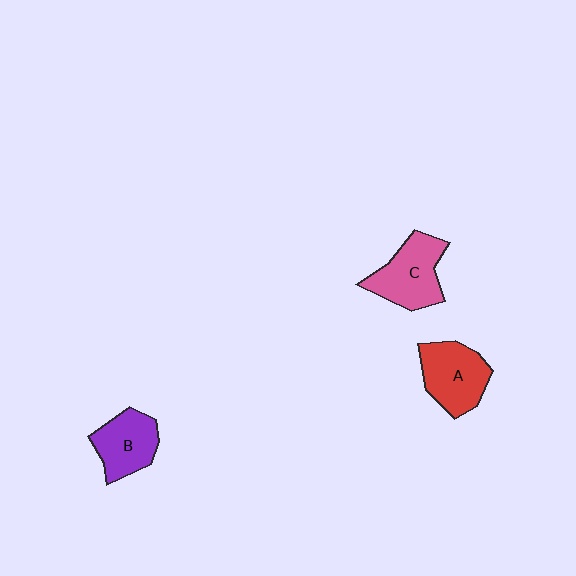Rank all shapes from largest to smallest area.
From largest to smallest: C (pink), A (red), B (purple).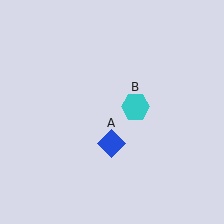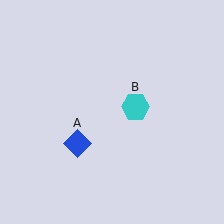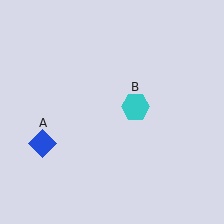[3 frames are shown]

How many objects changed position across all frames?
1 object changed position: blue diamond (object A).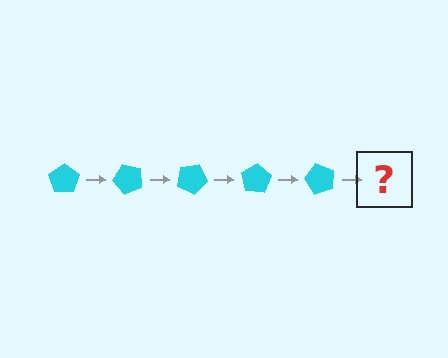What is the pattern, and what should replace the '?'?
The pattern is that the pentagon rotates 50 degrees each step. The '?' should be a cyan pentagon rotated 250 degrees.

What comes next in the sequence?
The next element should be a cyan pentagon rotated 250 degrees.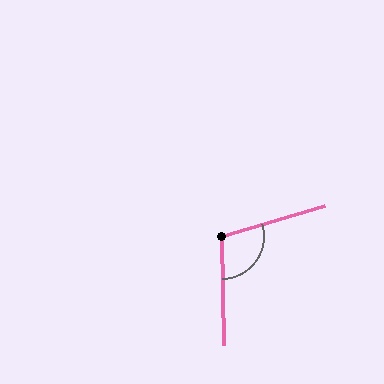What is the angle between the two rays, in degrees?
Approximately 106 degrees.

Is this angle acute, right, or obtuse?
It is obtuse.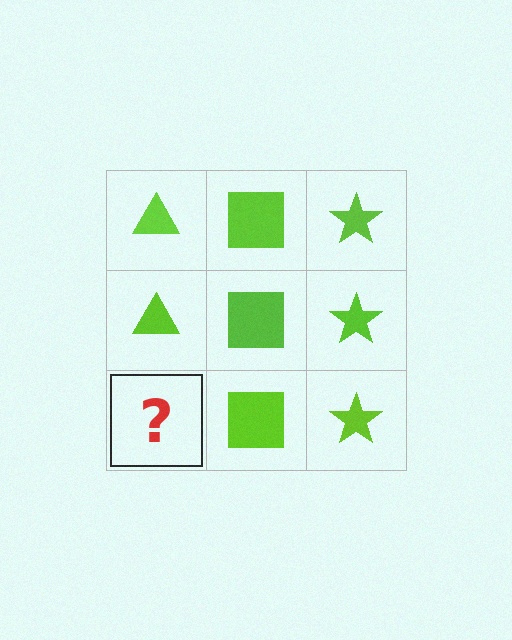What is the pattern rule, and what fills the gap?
The rule is that each column has a consistent shape. The gap should be filled with a lime triangle.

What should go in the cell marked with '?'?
The missing cell should contain a lime triangle.